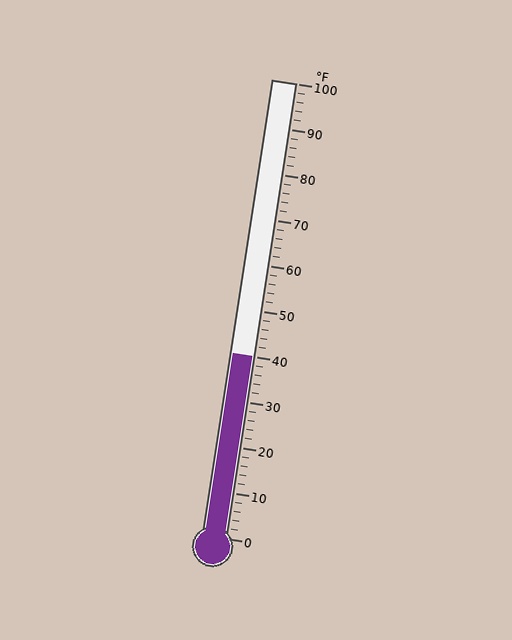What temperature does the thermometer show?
The thermometer shows approximately 40°F.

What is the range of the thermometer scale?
The thermometer scale ranges from 0°F to 100°F.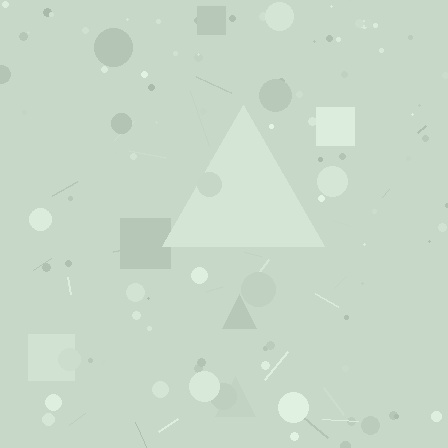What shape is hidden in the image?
A triangle is hidden in the image.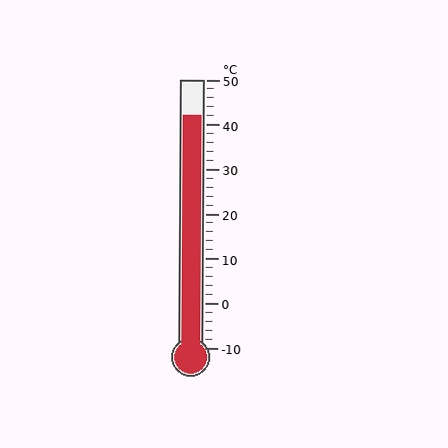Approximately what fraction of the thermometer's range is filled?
The thermometer is filled to approximately 85% of its range.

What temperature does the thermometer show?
The thermometer shows approximately 42°C.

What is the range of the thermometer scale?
The thermometer scale ranges from -10°C to 50°C.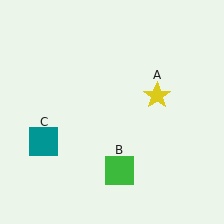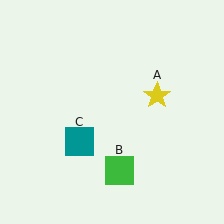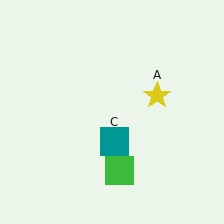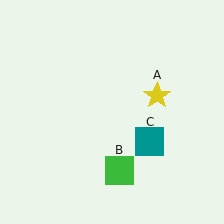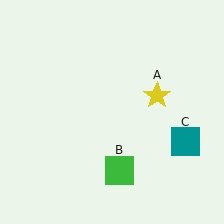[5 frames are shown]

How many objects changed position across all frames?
1 object changed position: teal square (object C).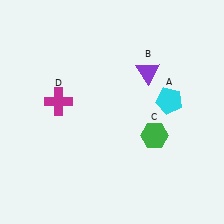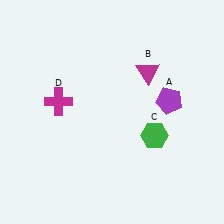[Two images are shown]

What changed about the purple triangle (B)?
In Image 1, B is purple. In Image 2, it changed to magenta.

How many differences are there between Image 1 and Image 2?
There are 2 differences between the two images.